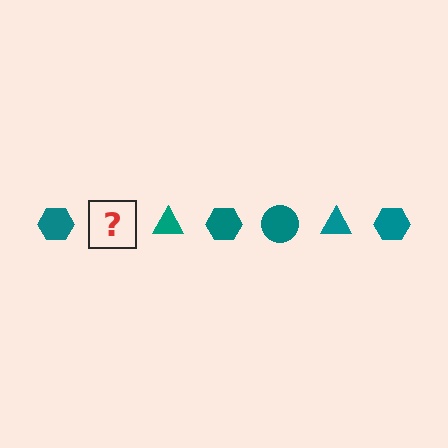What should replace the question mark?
The question mark should be replaced with a teal circle.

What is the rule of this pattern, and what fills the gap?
The rule is that the pattern cycles through hexagon, circle, triangle shapes in teal. The gap should be filled with a teal circle.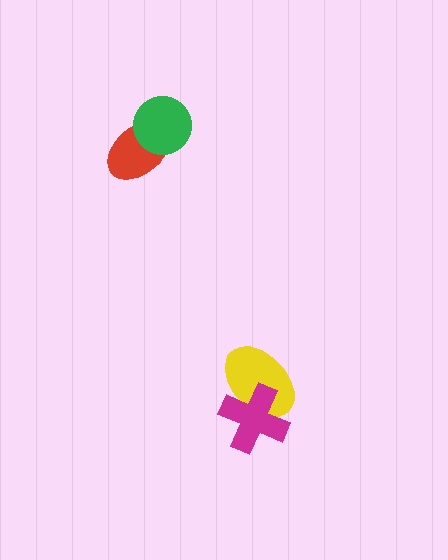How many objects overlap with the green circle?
1 object overlaps with the green circle.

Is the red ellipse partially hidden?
Yes, it is partially covered by another shape.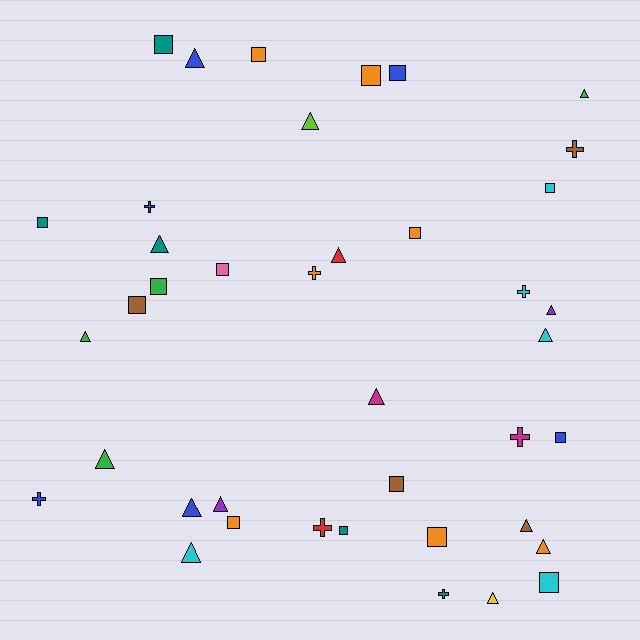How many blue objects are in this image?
There are 6 blue objects.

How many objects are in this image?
There are 40 objects.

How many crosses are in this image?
There are 8 crosses.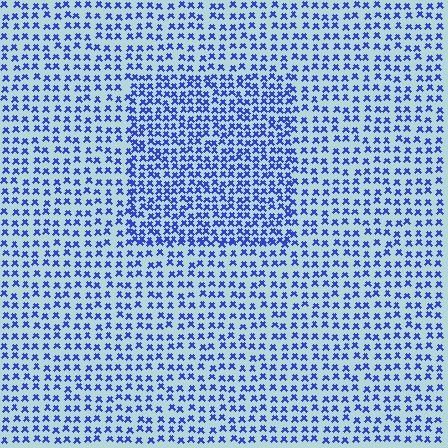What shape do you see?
I see a rectangle.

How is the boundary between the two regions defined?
The boundary is defined by a change in element density (approximately 1.6x ratio). All elements are the same color, size, and shape.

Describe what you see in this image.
The image contains small blue elements arranged at two different densities. A rectangle-shaped region is visible where the elements are more densely packed than the surrounding area.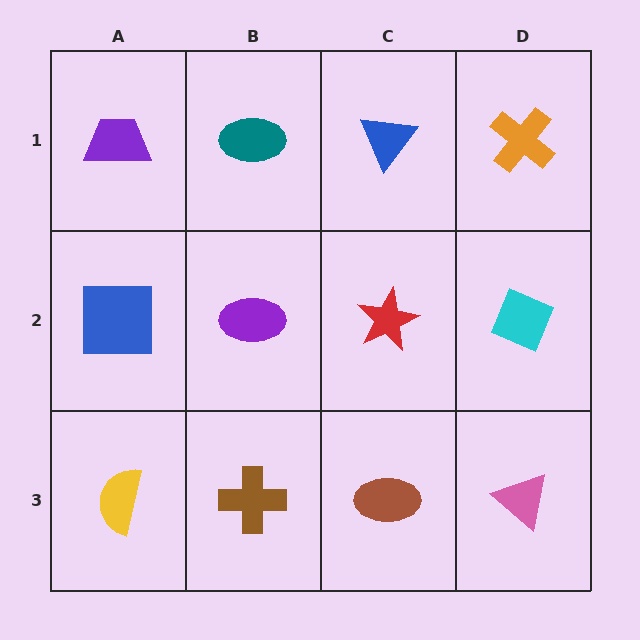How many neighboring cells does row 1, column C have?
3.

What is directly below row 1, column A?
A blue square.